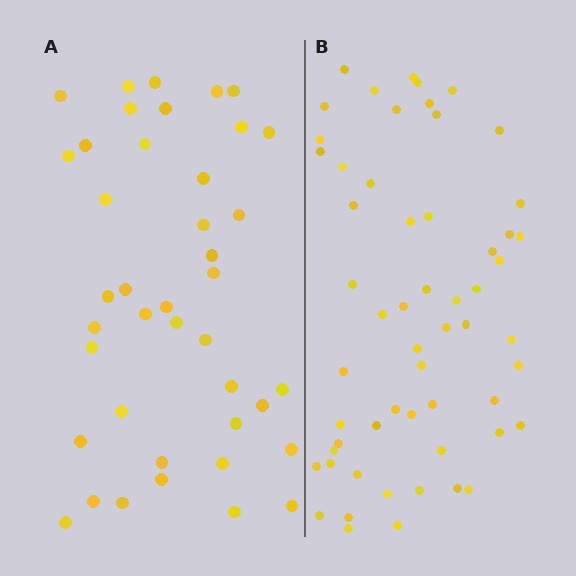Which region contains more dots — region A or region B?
Region B (the right region) has more dots.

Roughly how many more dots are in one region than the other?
Region B has approximately 15 more dots than region A.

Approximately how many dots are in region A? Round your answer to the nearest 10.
About 40 dots. (The exact count is 41, which rounds to 40.)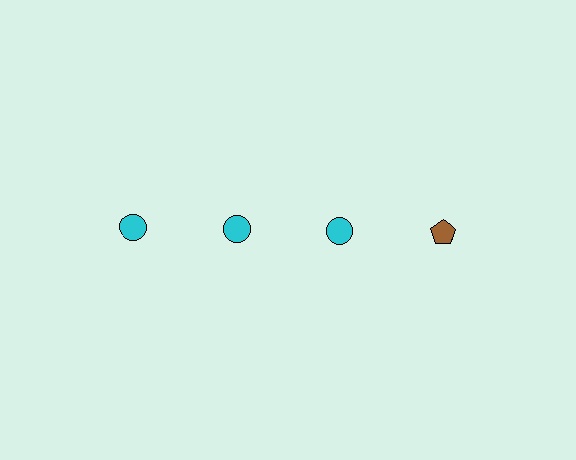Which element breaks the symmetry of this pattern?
The brown pentagon in the top row, second from right column breaks the symmetry. All other shapes are cyan circles.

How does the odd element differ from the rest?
It differs in both color (brown instead of cyan) and shape (pentagon instead of circle).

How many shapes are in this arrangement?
There are 4 shapes arranged in a grid pattern.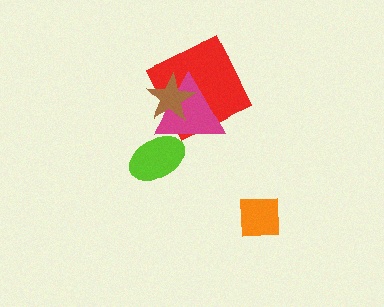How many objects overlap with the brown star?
2 objects overlap with the brown star.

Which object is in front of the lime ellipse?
The magenta triangle is in front of the lime ellipse.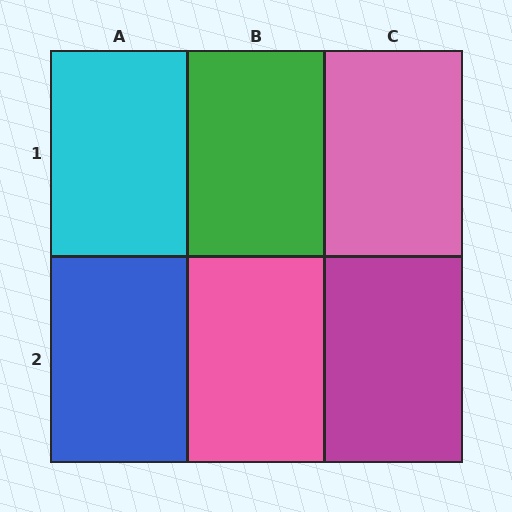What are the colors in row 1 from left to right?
Cyan, green, pink.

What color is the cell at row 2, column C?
Magenta.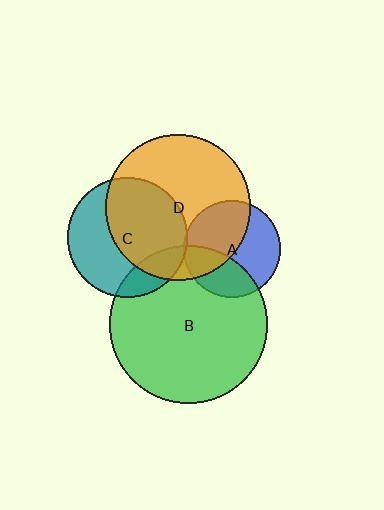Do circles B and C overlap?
Yes.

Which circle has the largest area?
Circle B (green).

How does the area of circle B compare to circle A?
Approximately 2.6 times.